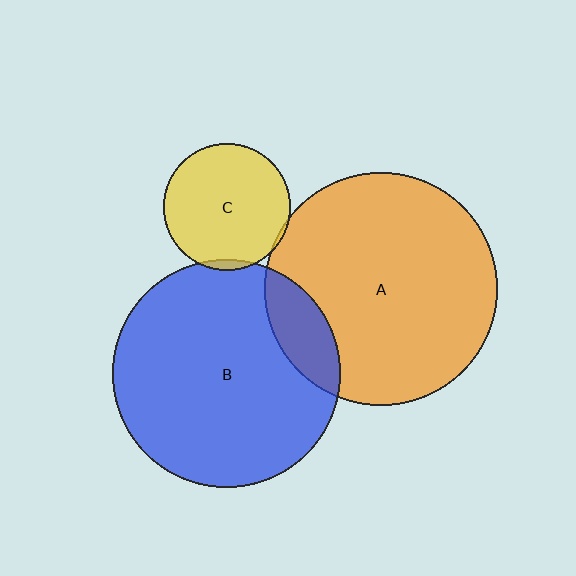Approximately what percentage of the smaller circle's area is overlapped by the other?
Approximately 15%.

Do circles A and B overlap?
Yes.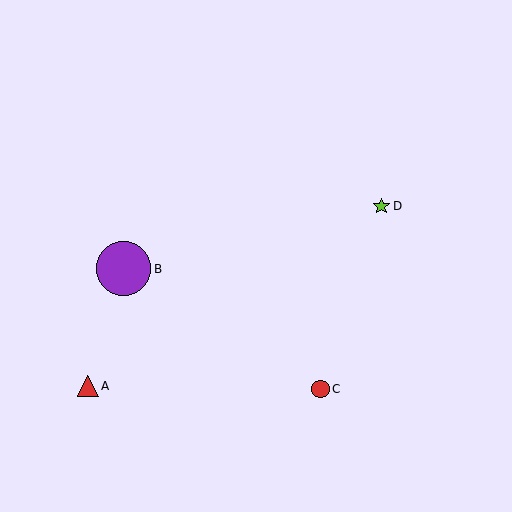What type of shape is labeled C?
Shape C is a red circle.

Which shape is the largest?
The purple circle (labeled B) is the largest.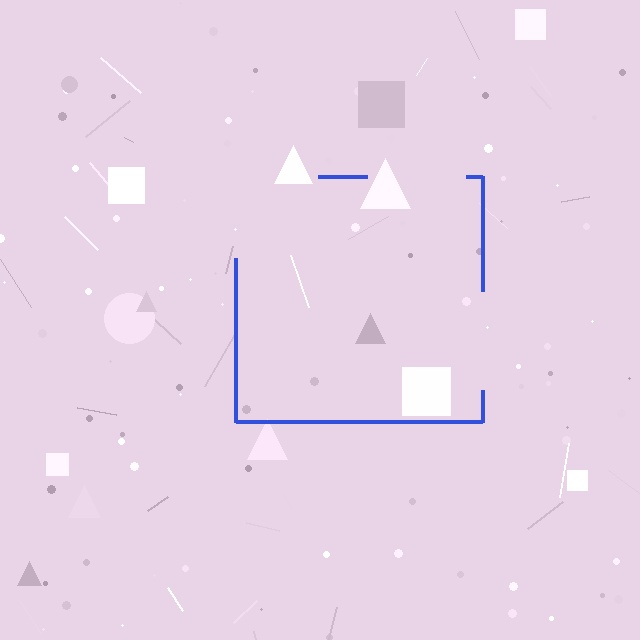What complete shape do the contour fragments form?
The contour fragments form a square.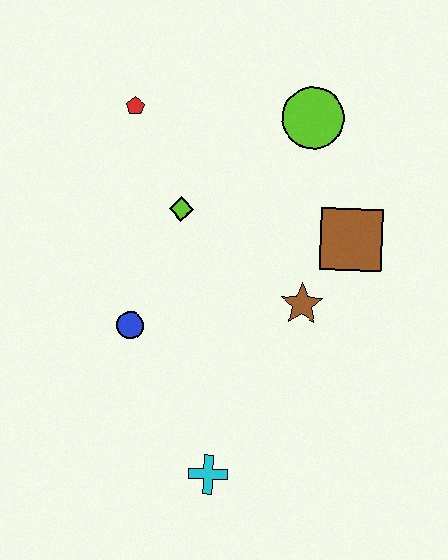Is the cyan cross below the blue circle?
Yes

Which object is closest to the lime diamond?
The red pentagon is closest to the lime diamond.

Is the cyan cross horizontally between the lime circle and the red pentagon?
Yes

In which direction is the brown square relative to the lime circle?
The brown square is below the lime circle.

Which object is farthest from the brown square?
The cyan cross is farthest from the brown square.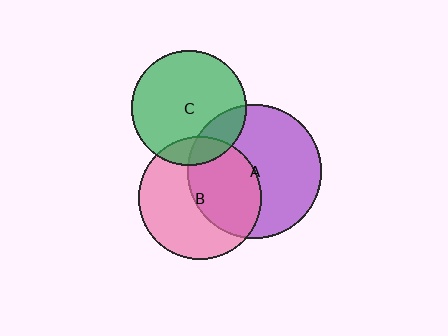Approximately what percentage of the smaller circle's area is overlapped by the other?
Approximately 20%.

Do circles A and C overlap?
Yes.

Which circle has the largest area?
Circle A (purple).